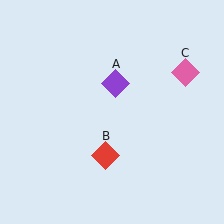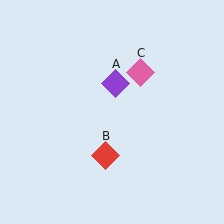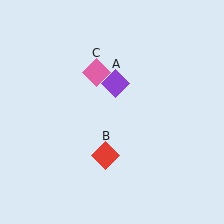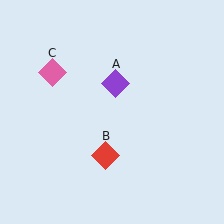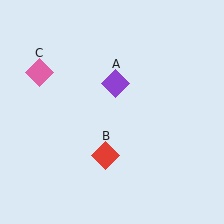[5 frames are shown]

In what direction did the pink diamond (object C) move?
The pink diamond (object C) moved left.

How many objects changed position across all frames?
1 object changed position: pink diamond (object C).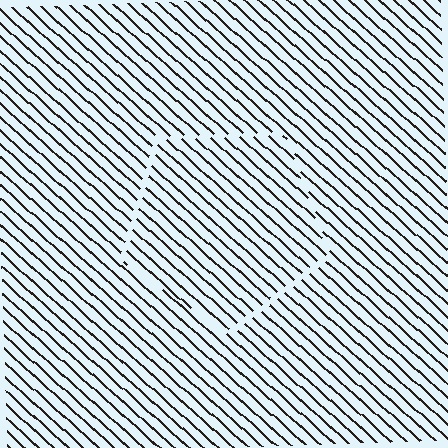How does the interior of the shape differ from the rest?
The interior of the shape contains the same grating, shifted by half a period — the contour is defined by the phase discontinuity where line-ends from the inner and outer gratings abut.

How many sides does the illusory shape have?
5 sides — the line-ends trace a pentagon.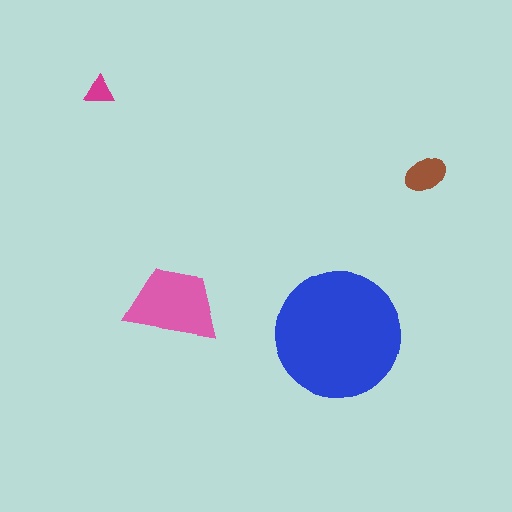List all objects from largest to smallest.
The blue circle, the pink trapezoid, the brown ellipse, the magenta triangle.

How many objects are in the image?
There are 4 objects in the image.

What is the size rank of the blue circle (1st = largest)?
1st.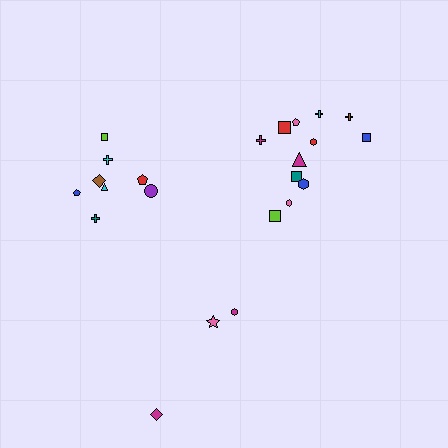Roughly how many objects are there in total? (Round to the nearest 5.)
Roughly 25 objects in total.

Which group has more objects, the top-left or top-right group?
The top-right group.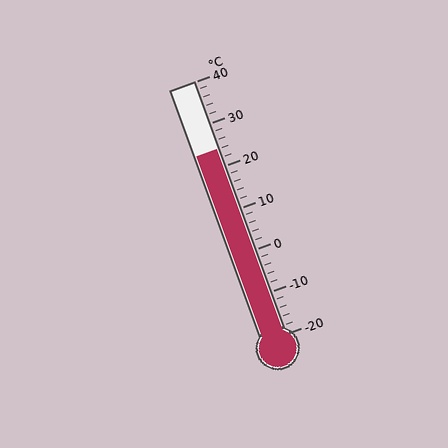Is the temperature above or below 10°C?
The temperature is above 10°C.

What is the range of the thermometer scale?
The thermometer scale ranges from -20°C to 40°C.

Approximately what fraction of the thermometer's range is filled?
The thermometer is filled to approximately 75% of its range.